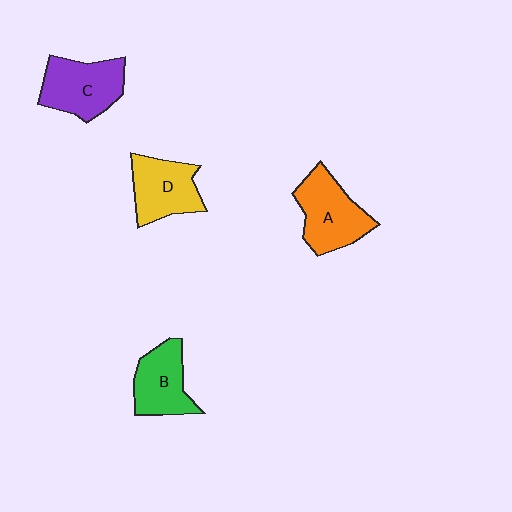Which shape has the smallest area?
Shape B (green).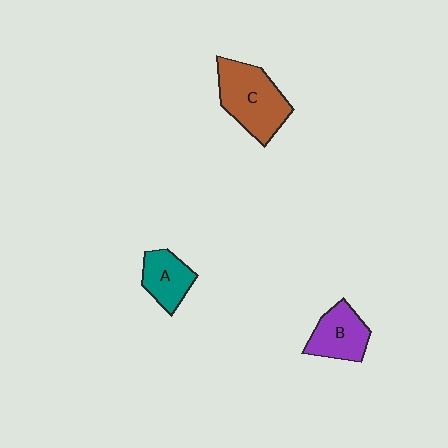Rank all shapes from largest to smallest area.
From largest to smallest: C (brown), B (purple), A (teal).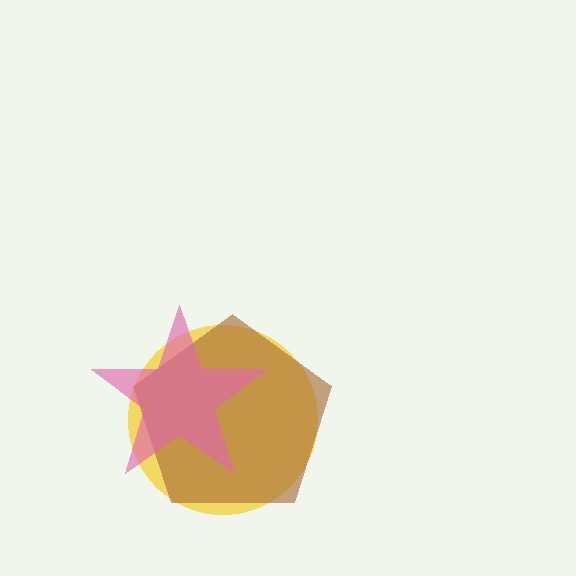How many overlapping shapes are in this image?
There are 3 overlapping shapes in the image.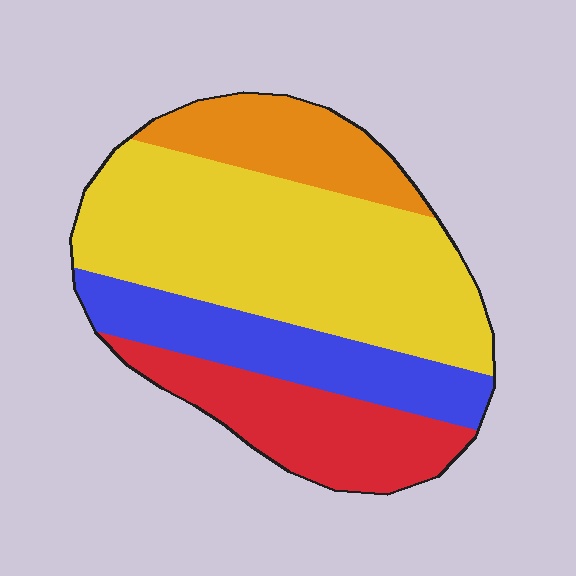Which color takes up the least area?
Orange, at roughly 15%.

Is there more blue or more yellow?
Yellow.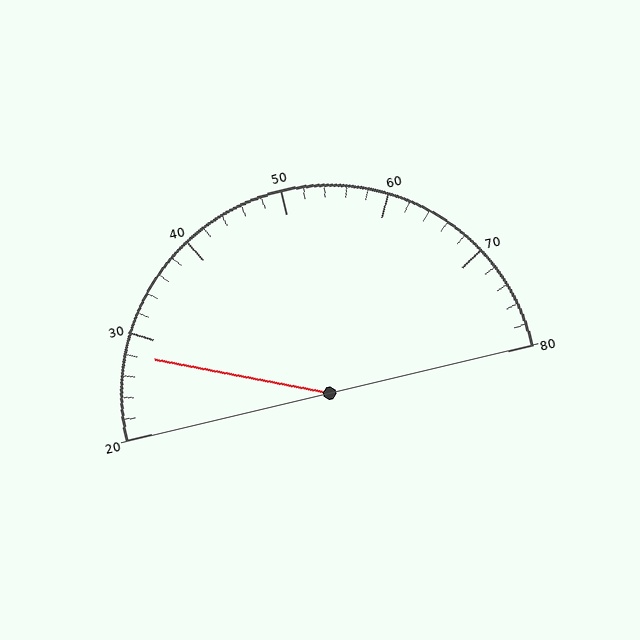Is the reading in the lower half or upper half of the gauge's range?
The reading is in the lower half of the range (20 to 80).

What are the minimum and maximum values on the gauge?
The gauge ranges from 20 to 80.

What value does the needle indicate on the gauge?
The needle indicates approximately 28.